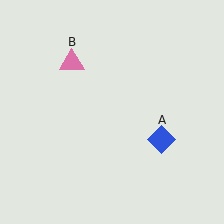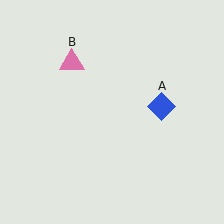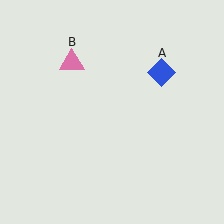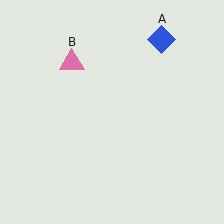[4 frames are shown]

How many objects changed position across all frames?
1 object changed position: blue diamond (object A).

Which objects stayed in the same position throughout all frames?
Pink triangle (object B) remained stationary.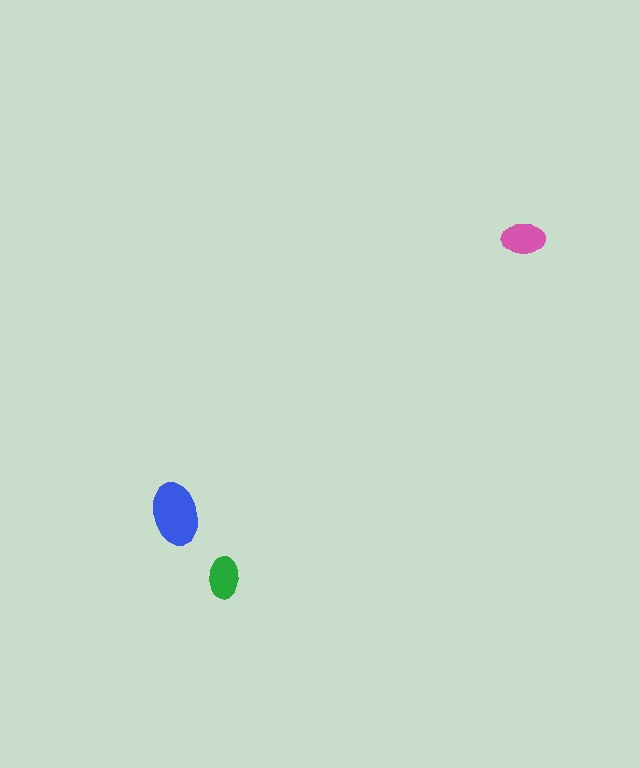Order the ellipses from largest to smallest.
the blue one, the pink one, the green one.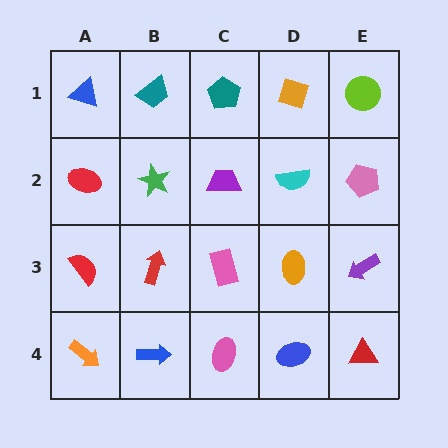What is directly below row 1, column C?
A purple trapezoid.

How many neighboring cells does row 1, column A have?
2.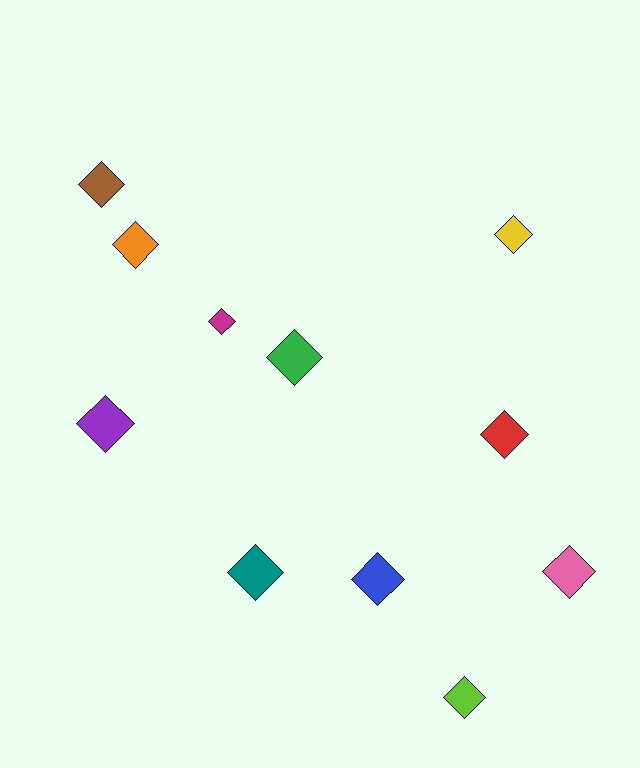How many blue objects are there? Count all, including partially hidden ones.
There is 1 blue object.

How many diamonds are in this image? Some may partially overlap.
There are 11 diamonds.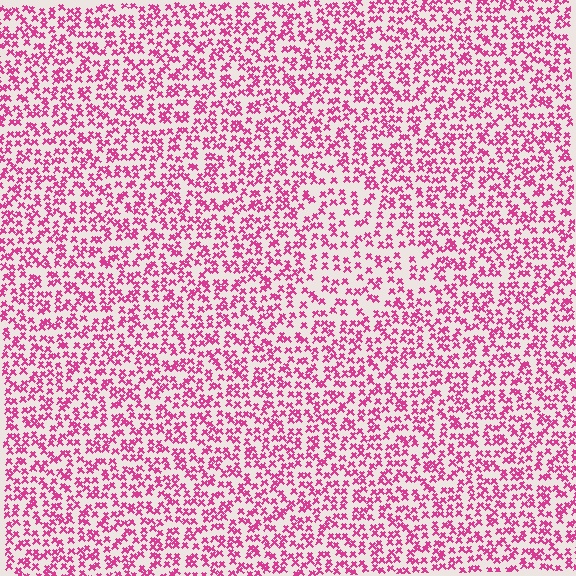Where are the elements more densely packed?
The elements are more densely packed outside the triangle boundary.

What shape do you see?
I see a triangle.